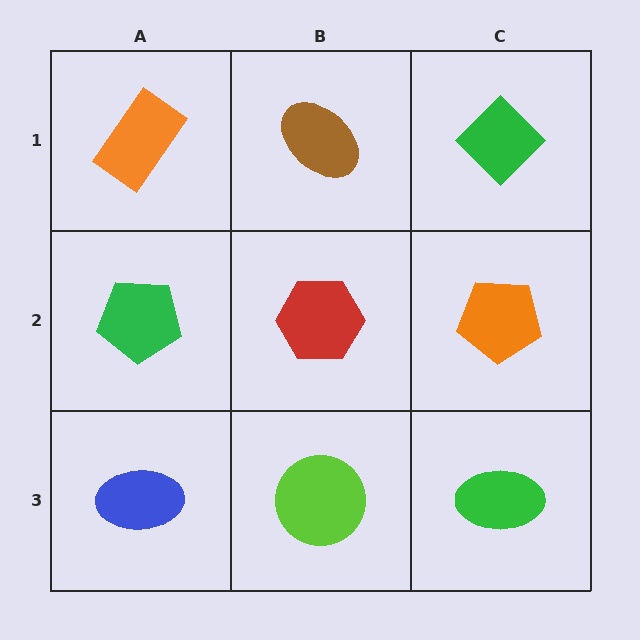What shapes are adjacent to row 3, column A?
A green pentagon (row 2, column A), a lime circle (row 3, column B).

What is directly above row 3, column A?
A green pentagon.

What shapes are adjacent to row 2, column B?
A brown ellipse (row 1, column B), a lime circle (row 3, column B), a green pentagon (row 2, column A), an orange pentagon (row 2, column C).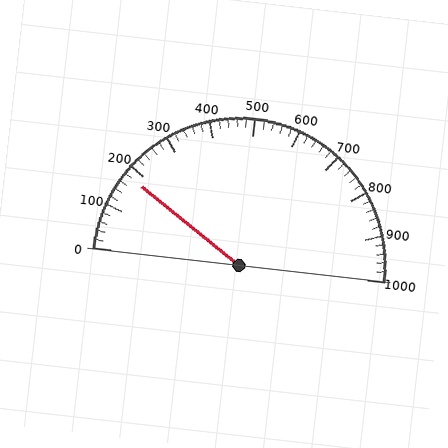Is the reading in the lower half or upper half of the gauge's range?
The reading is in the lower half of the range (0 to 1000).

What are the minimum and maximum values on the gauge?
The gauge ranges from 0 to 1000.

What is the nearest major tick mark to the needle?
The nearest major tick mark is 200.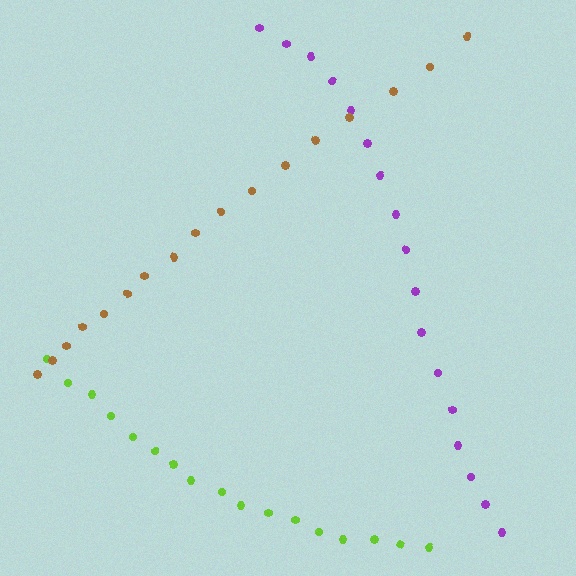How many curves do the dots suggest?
There are 3 distinct paths.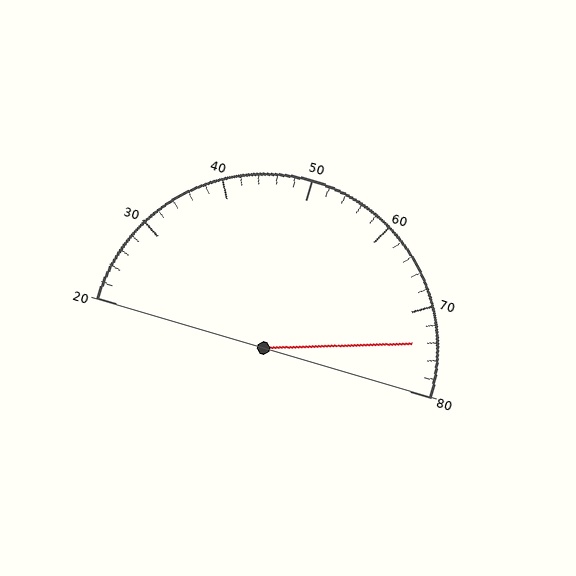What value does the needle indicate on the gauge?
The needle indicates approximately 74.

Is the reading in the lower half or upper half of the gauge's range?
The reading is in the upper half of the range (20 to 80).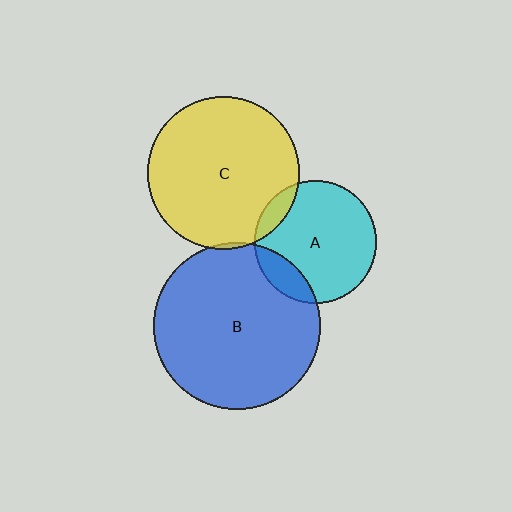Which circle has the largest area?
Circle B (blue).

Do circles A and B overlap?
Yes.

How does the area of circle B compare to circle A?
Approximately 1.8 times.